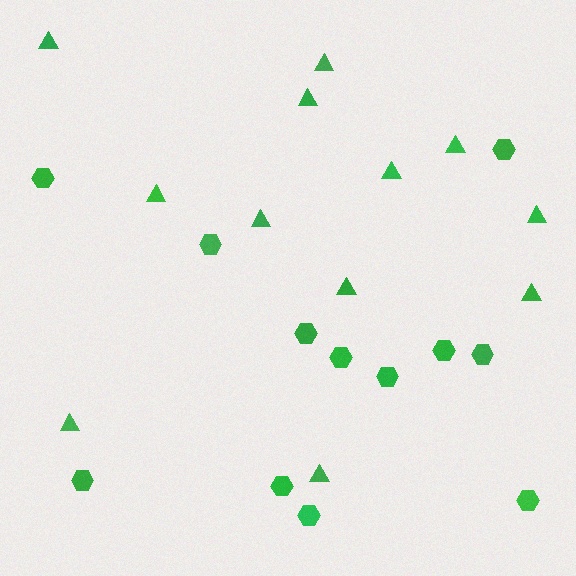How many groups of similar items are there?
There are 2 groups: one group of triangles (12) and one group of hexagons (12).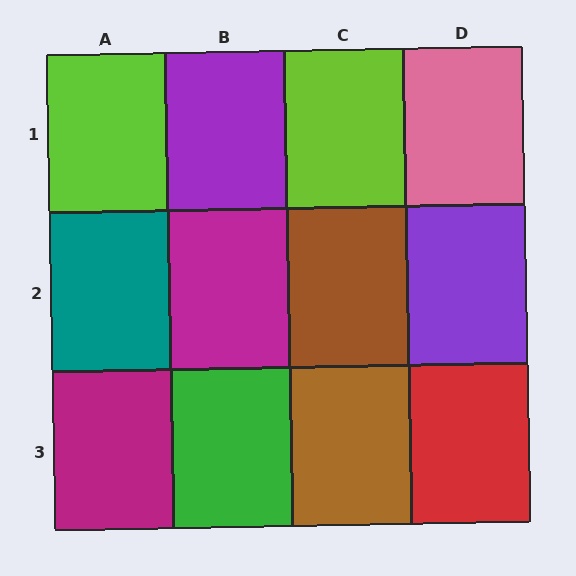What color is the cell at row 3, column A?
Magenta.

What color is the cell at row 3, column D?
Red.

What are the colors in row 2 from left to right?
Teal, magenta, brown, purple.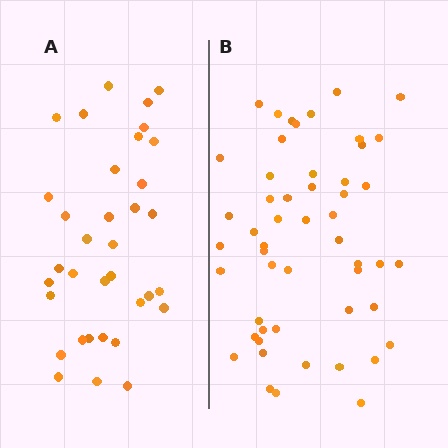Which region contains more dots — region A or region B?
Region B (the right region) has more dots.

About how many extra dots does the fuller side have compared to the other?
Region B has approximately 15 more dots than region A.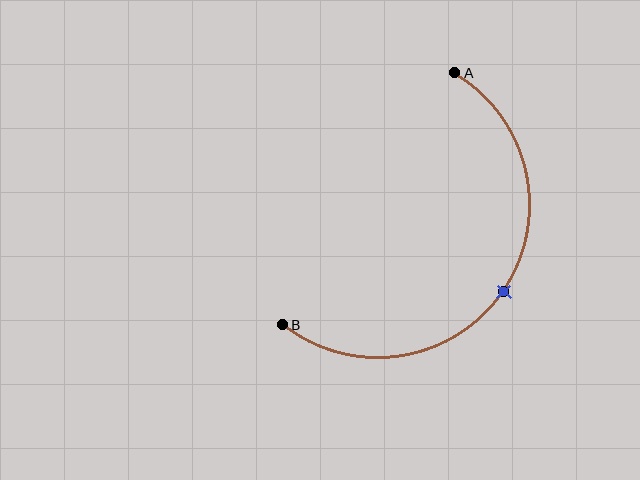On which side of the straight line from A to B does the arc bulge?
The arc bulges below and to the right of the straight line connecting A and B.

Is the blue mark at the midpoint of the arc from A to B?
Yes. The blue mark lies on the arc at equal arc-length from both A and B — it is the arc midpoint.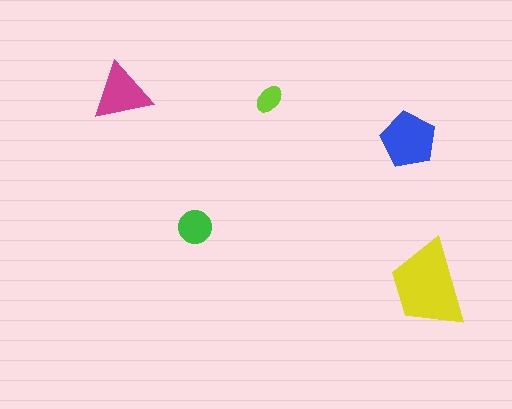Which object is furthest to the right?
The yellow trapezoid is rightmost.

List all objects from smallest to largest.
The lime ellipse, the green circle, the magenta triangle, the blue pentagon, the yellow trapezoid.